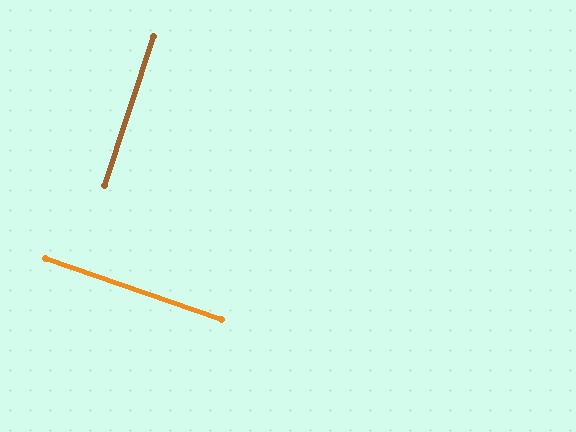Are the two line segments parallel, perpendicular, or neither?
Perpendicular — they meet at approximately 89°.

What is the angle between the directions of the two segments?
Approximately 89 degrees.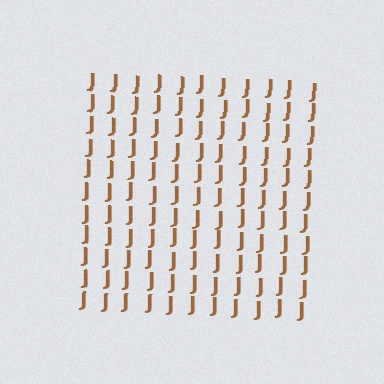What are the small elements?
The small elements are letter J's.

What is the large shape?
The large shape is a square.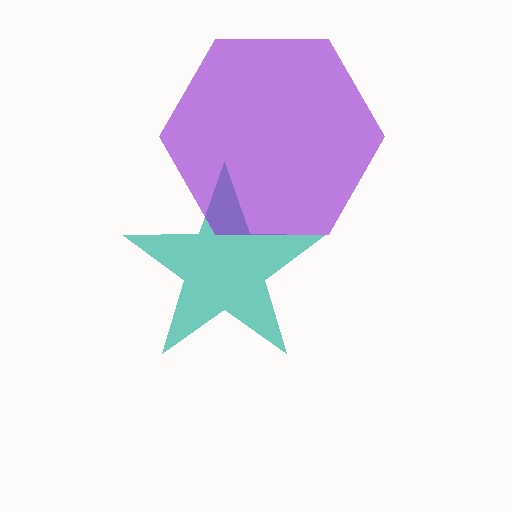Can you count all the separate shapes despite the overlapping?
Yes, there are 2 separate shapes.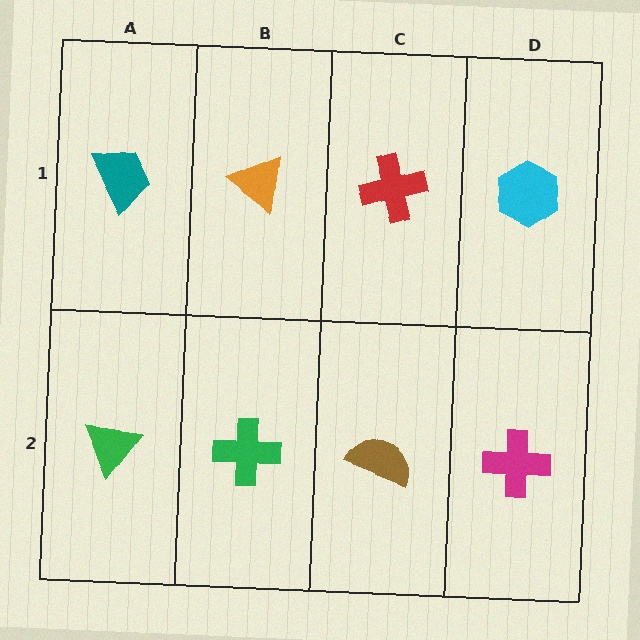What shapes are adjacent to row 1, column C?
A brown semicircle (row 2, column C), an orange triangle (row 1, column B), a cyan hexagon (row 1, column D).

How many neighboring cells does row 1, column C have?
3.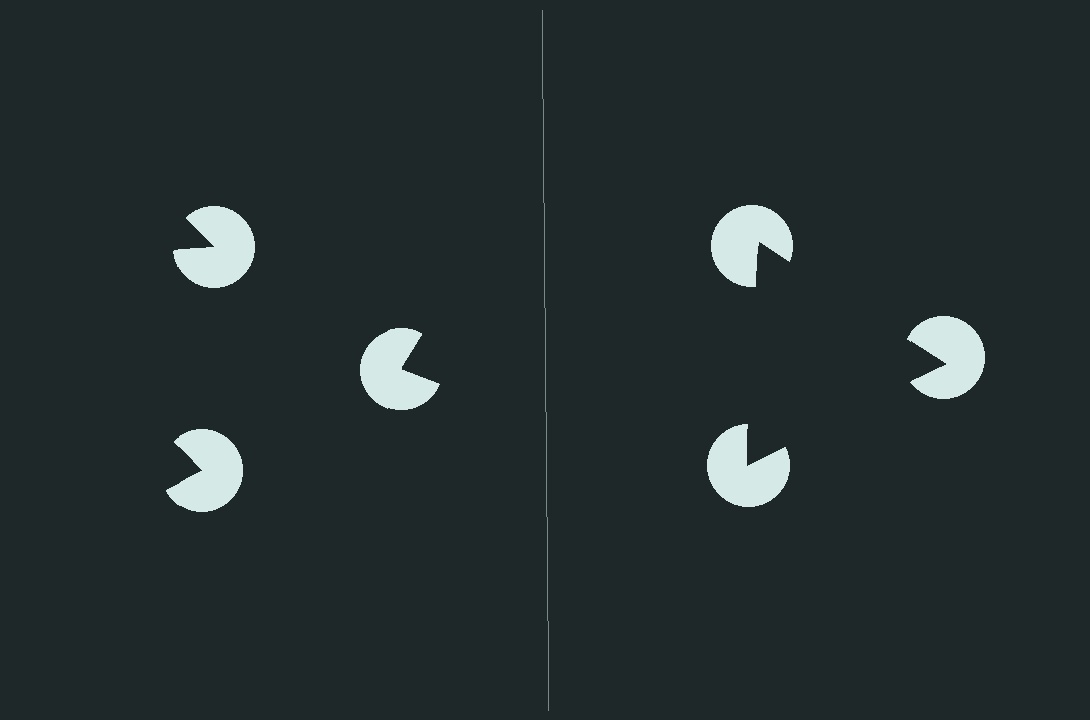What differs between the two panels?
The pac-man discs are positioned identically on both sides; only the wedge orientations differ. On the right they align to a triangle; on the left they are misaligned.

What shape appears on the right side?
An illusory triangle.